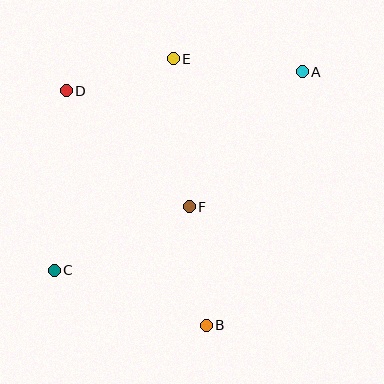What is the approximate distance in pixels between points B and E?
The distance between B and E is approximately 269 pixels.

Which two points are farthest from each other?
Points A and C are farthest from each other.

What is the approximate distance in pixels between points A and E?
The distance between A and E is approximately 130 pixels.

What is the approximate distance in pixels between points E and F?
The distance between E and F is approximately 149 pixels.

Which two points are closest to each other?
Points D and E are closest to each other.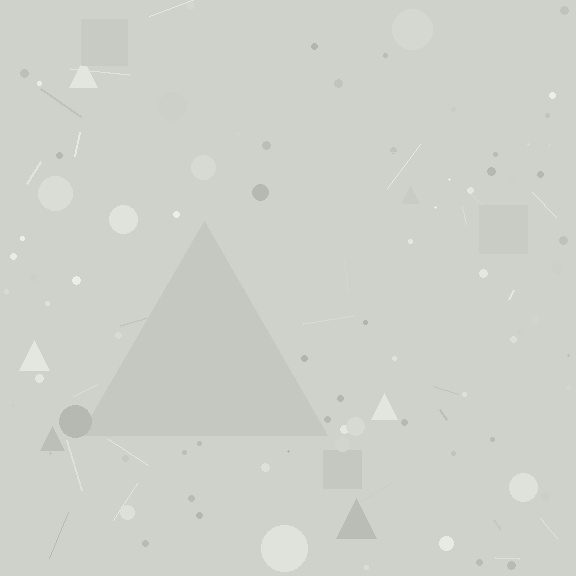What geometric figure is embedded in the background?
A triangle is embedded in the background.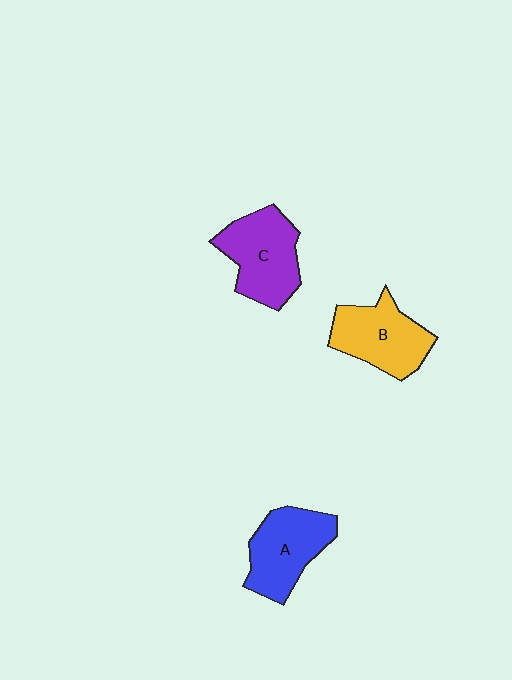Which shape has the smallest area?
Shape B (yellow).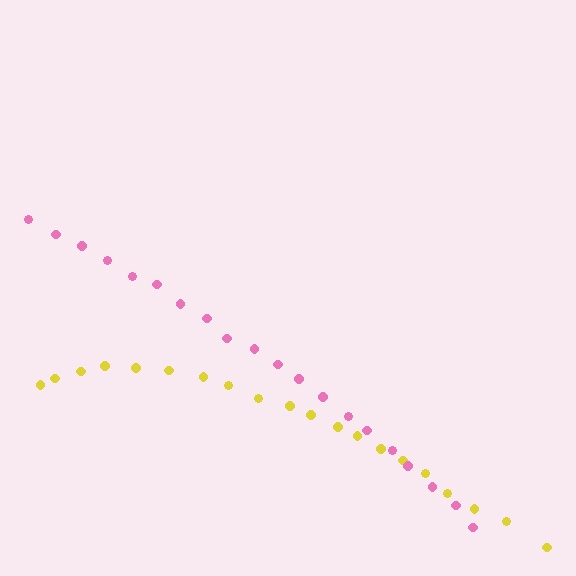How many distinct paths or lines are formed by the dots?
There are 2 distinct paths.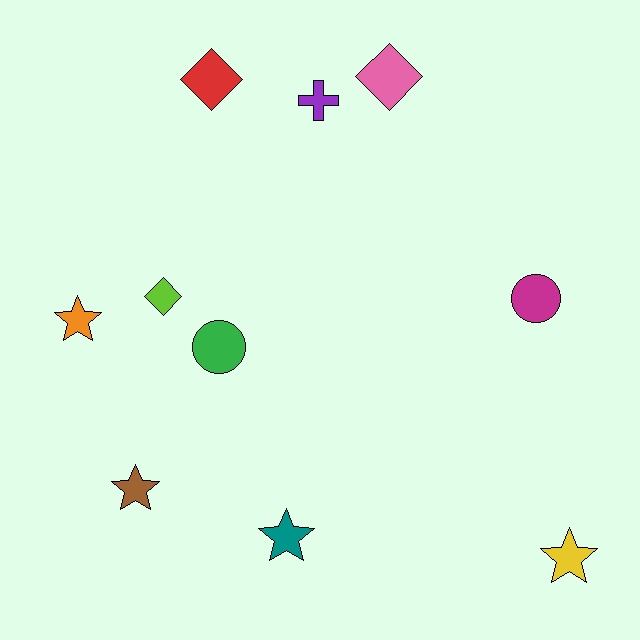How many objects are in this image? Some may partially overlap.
There are 10 objects.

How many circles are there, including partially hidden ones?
There are 2 circles.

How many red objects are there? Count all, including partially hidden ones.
There is 1 red object.